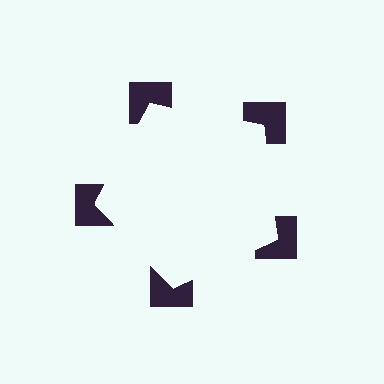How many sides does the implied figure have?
5 sides.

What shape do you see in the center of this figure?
An illusory pentagon — its edges are inferred from the aligned wedge cuts in the notched squares, not physically drawn.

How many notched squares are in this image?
There are 5 — one at each vertex of the illusory pentagon.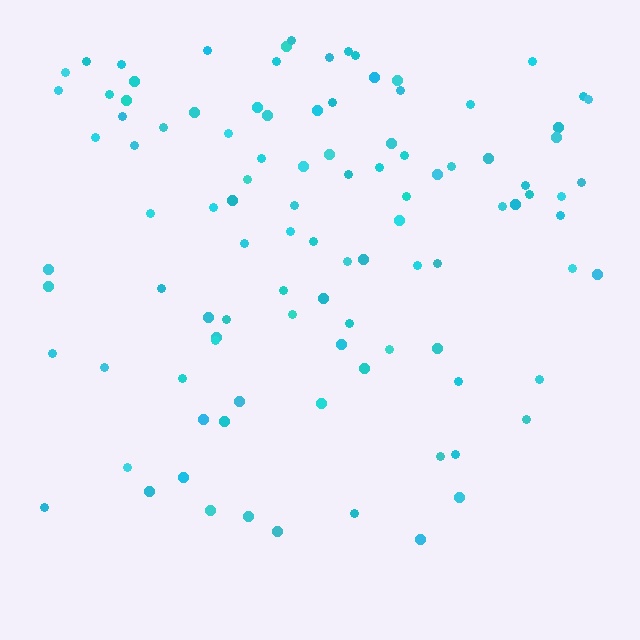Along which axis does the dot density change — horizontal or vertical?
Vertical.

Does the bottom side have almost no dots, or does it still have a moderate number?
Still a moderate number, just noticeably fewer than the top.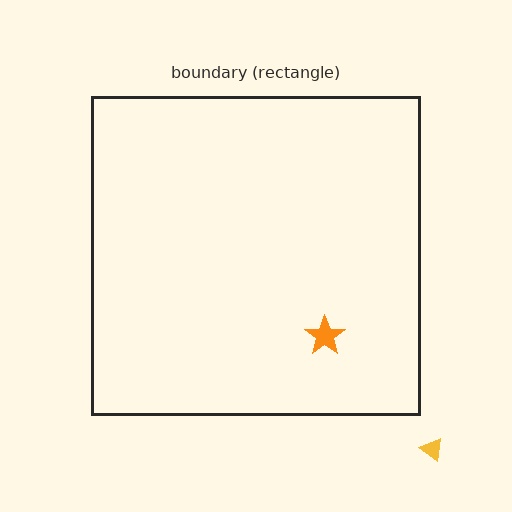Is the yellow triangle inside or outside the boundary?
Outside.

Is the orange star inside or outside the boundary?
Inside.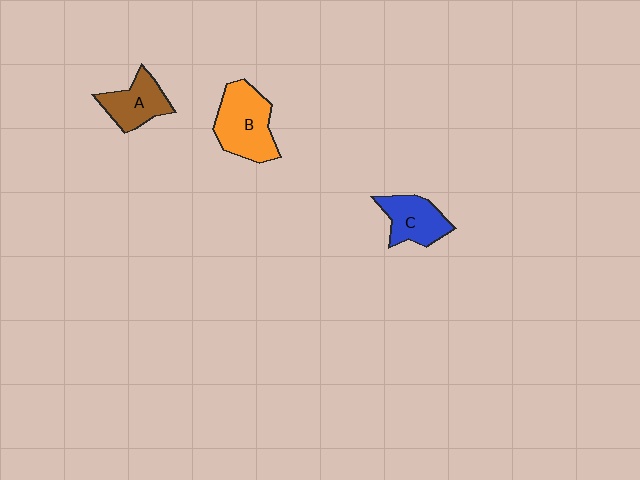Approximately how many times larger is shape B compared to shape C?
Approximately 1.4 times.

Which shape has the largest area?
Shape B (orange).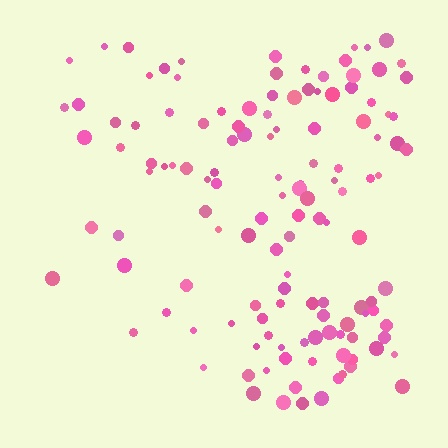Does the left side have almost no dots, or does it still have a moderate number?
Still a moderate number, just noticeably fewer than the right.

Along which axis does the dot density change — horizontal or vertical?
Horizontal.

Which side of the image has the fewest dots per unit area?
The left.